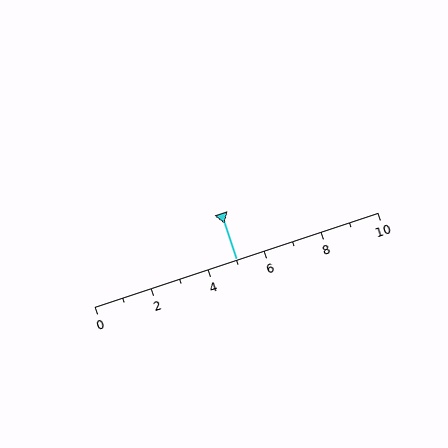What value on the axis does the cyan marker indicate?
The marker indicates approximately 5.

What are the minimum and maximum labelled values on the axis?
The axis runs from 0 to 10.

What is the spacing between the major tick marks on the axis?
The major ticks are spaced 2 apart.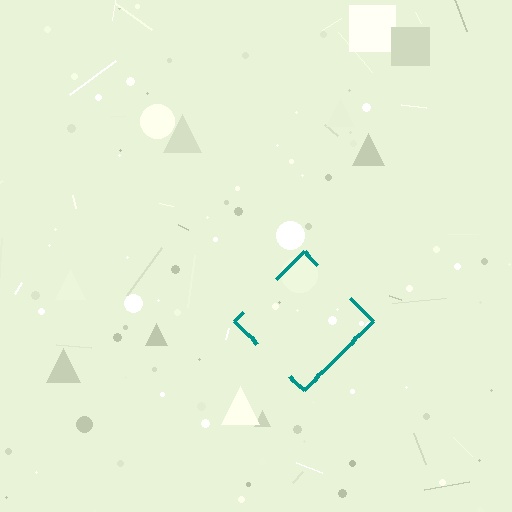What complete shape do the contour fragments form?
The contour fragments form a diamond.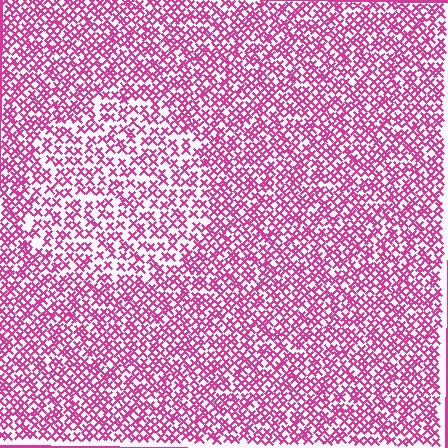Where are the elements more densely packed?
The elements are more densely packed outside the circle boundary.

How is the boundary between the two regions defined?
The boundary is defined by a change in element density (approximately 1.6x ratio). All elements are the same color, size, and shape.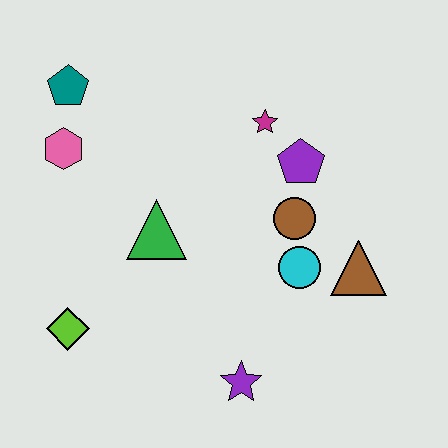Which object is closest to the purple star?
The cyan circle is closest to the purple star.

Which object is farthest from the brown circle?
The teal pentagon is farthest from the brown circle.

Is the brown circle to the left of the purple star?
No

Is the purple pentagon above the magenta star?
No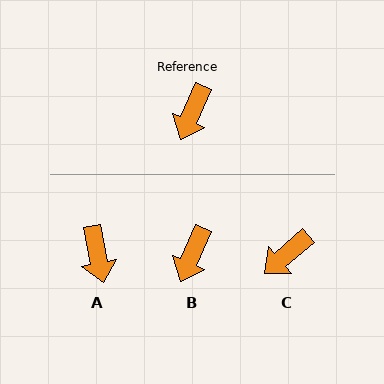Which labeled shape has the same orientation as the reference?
B.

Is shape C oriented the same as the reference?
No, it is off by about 25 degrees.